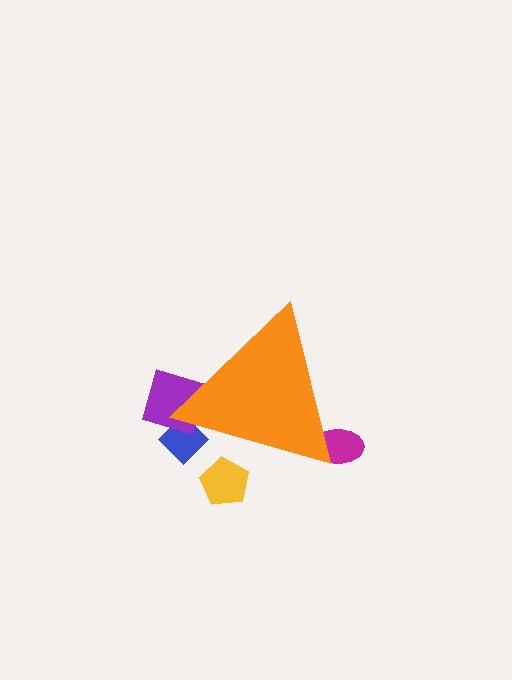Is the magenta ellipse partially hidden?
Yes, the magenta ellipse is partially hidden behind the orange triangle.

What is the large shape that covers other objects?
An orange triangle.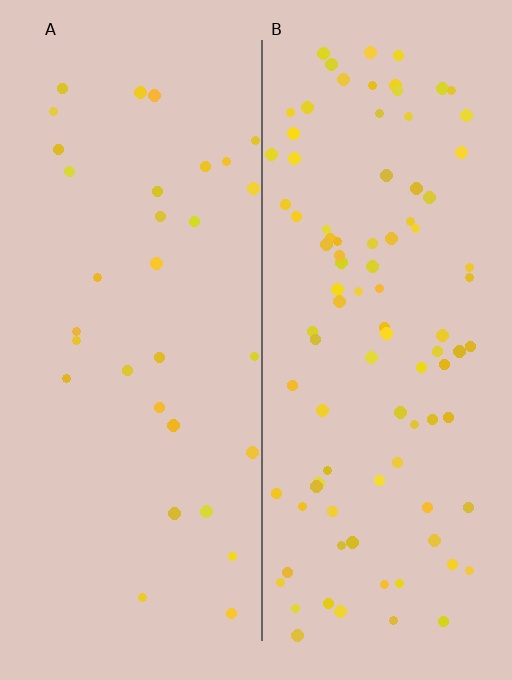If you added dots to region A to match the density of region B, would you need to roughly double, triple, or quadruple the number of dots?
Approximately triple.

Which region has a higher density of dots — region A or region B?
B (the right).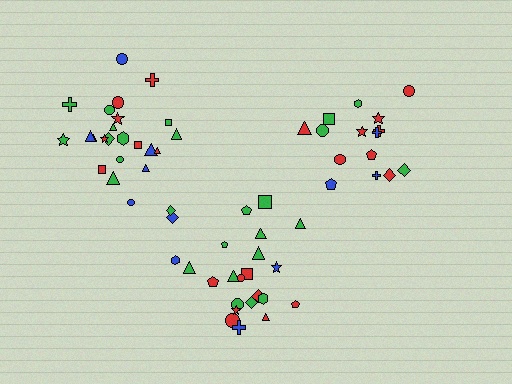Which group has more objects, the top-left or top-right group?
The top-left group.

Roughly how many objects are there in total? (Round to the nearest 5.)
Roughly 60 objects in total.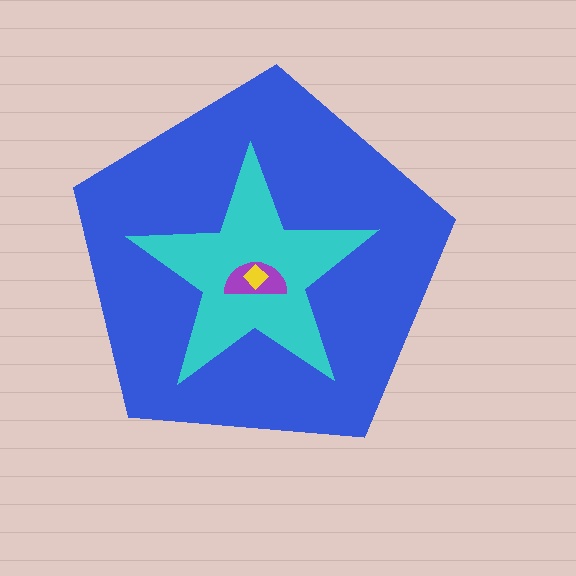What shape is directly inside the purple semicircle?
The yellow diamond.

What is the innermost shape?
The yellow diamond.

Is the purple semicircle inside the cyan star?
Yes.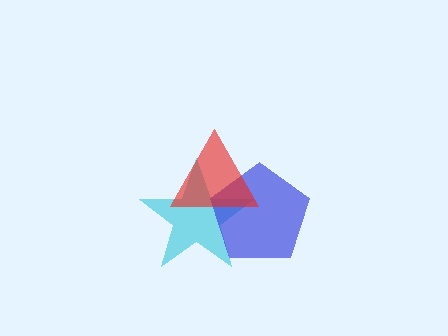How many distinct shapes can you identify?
There are 3 distinct shapes: a cyan star, a blue pentagon, a red triangle.